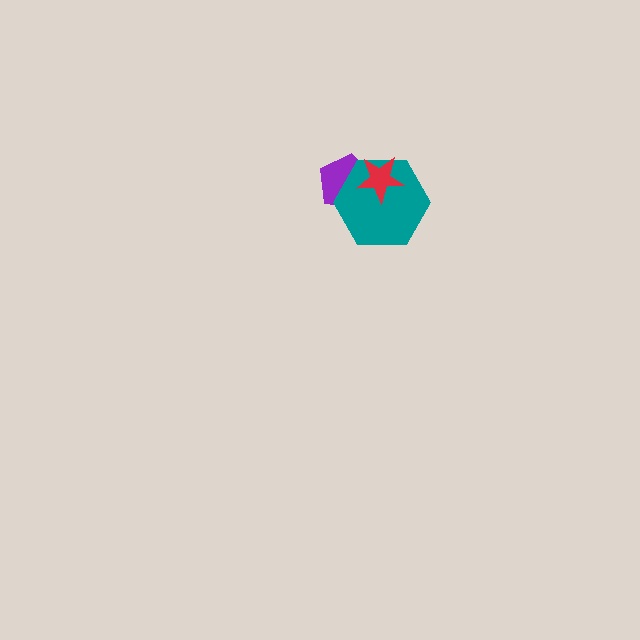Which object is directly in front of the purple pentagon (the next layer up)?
The teal hexagon is directly in front of the purple pentagon.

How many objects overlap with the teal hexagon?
2 objects overlap with the teal hexagon.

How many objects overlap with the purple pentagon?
2 objects overlap with the purple pentagon.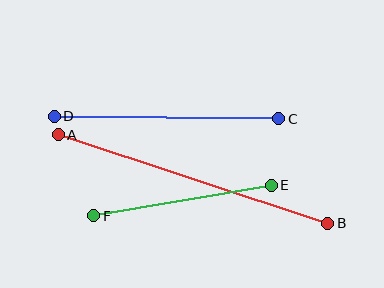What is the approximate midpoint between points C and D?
The midpoint is at approximately (167, 117) pixels.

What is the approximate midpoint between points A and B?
The midpoint is at approximately (193, 179) pixels.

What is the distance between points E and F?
The distance is approximately 180 pixels.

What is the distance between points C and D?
The distance is approximately 225 pixels.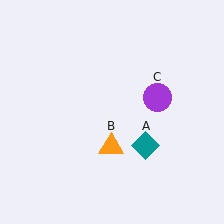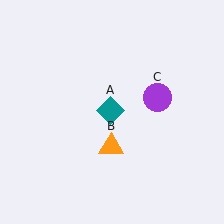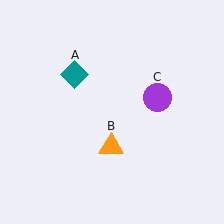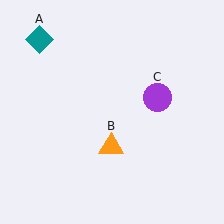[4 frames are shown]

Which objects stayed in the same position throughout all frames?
Orange triangle (object B) and purple circle (object C) remained stationary.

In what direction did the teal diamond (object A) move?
The teal diamond (object A) moved up and to the left.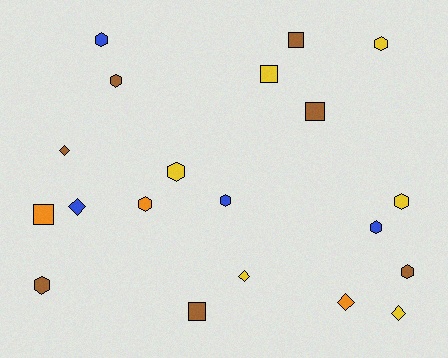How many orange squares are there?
There is 1 orange square.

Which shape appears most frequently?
Hexagon, with 10 objects.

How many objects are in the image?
There are 20 objects.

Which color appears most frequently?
Brown, with 7 objects.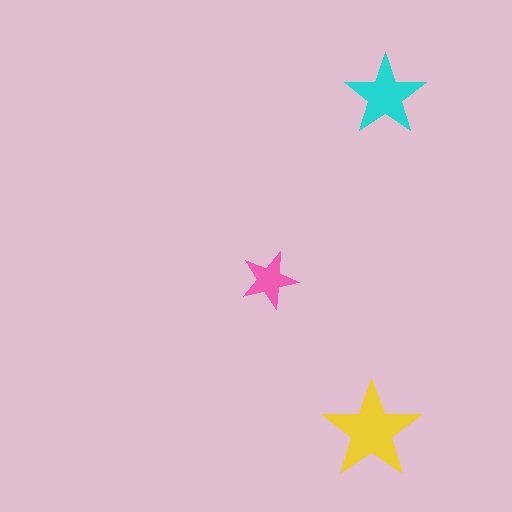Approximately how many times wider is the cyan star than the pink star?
About 1.5 times wider.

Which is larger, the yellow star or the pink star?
The yellow one.